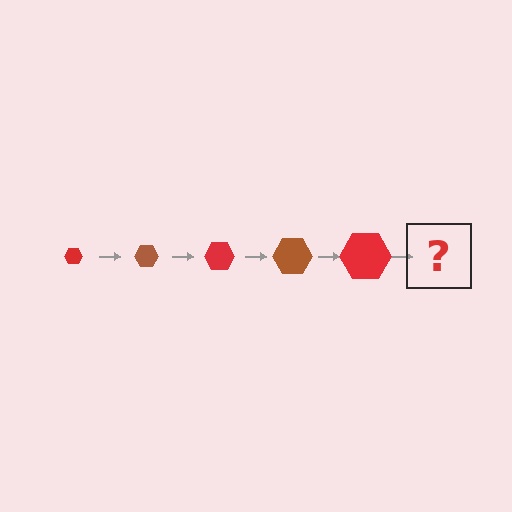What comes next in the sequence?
The next element should be a brown hexagon, larger than the previous one.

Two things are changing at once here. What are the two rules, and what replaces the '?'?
The two rules are that the hexagon grows larger each step and the color cycles through red and brown. The '?' should be a brown hexagon, larger than the previous one.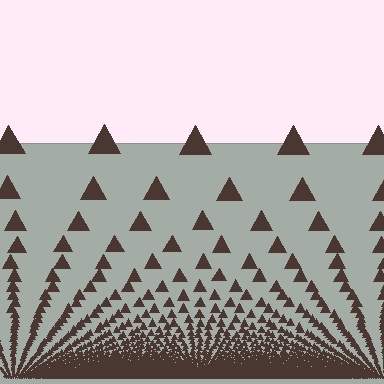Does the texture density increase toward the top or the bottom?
Density increases toward the bottom.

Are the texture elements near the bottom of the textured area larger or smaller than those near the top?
Smaller. The gradient is inverted — elements near the bottom are smaller and denser.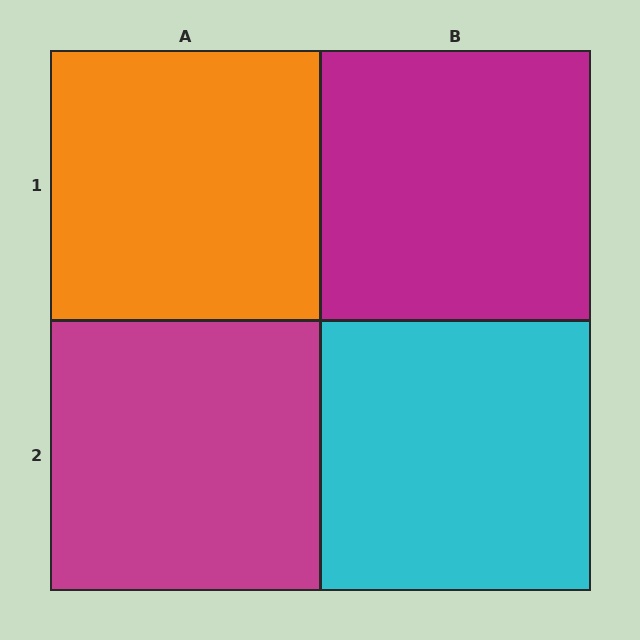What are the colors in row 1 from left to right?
Orange, magenta.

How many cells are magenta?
2 cells are magenta.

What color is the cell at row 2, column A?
Magenta.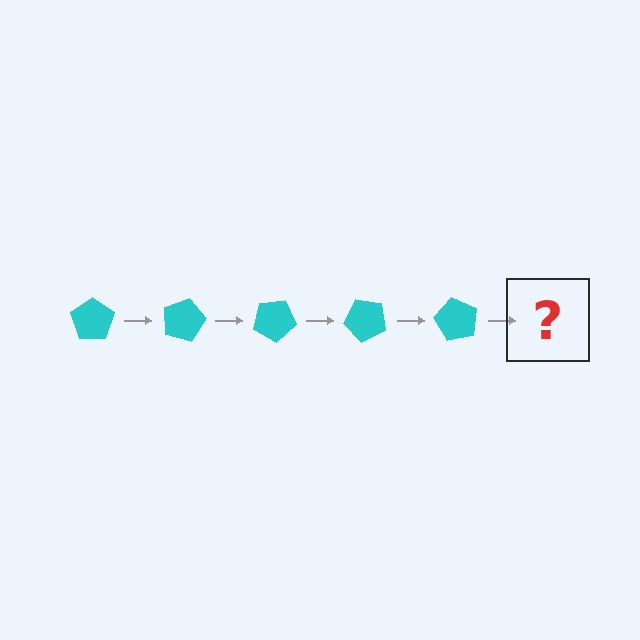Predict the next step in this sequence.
The next step is a cyan pentagon rotated 75 degrees.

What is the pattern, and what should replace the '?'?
The pattern is that the pentagon rotates 15 degrees each step. The '?' should be a cyan pentagon rotated 75 degrees.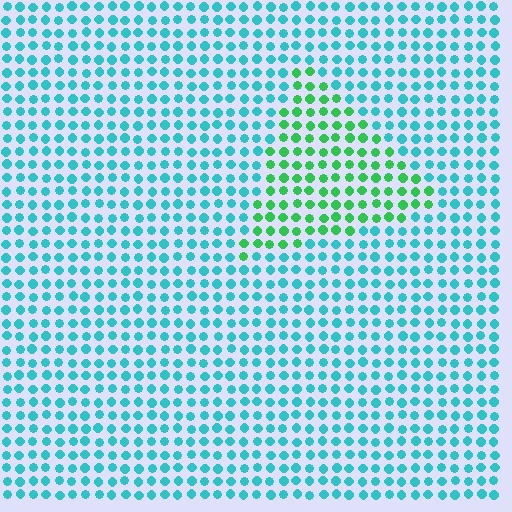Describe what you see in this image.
The image is filled with small cyan elements in a uniform arrangement. A triangle-shaped region is visible where the elements are tinted to a slightly different hue, forming a subtle color boundary.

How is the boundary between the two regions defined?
The boundary is defined purely by a slight shift in hue (about 47 degrees). Spacing, size, and orientation are identical on both sides.